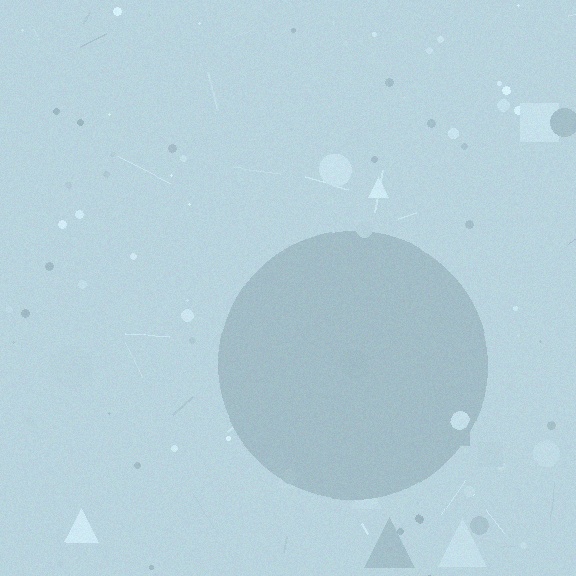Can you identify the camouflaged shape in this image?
The camouflaged shape is a circle.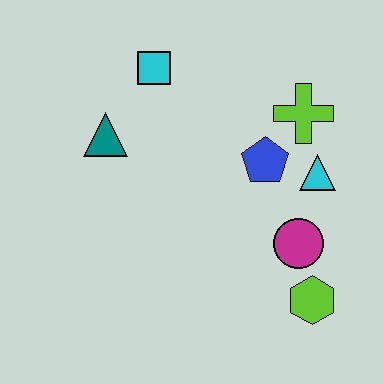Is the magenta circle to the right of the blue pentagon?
Yes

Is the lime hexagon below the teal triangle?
Yes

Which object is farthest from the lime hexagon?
The cyan square is farthest from the lime hexagon.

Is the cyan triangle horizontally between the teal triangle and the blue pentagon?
No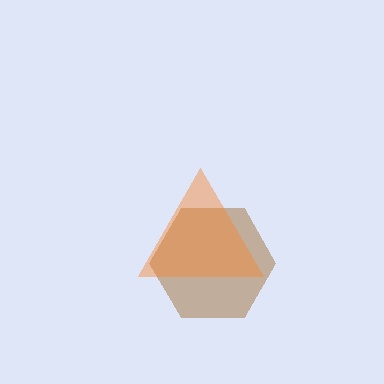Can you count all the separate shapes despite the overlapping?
Yes, there are 2 separate shapes.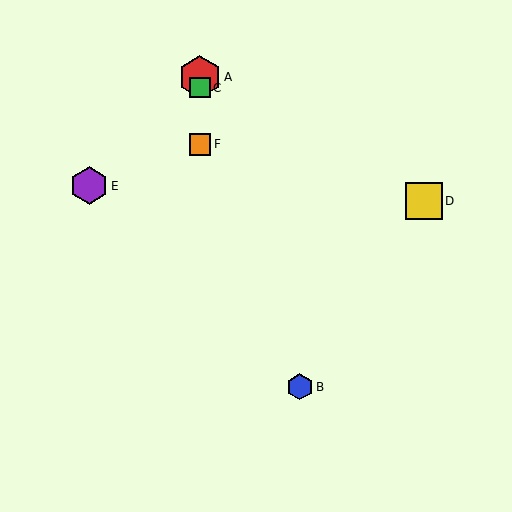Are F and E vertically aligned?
No, F is at x≈200 and E is at x≈89.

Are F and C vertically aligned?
Yes, both are at x≈200.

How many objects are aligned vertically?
3 objects (A, C, F) are aligned vertically.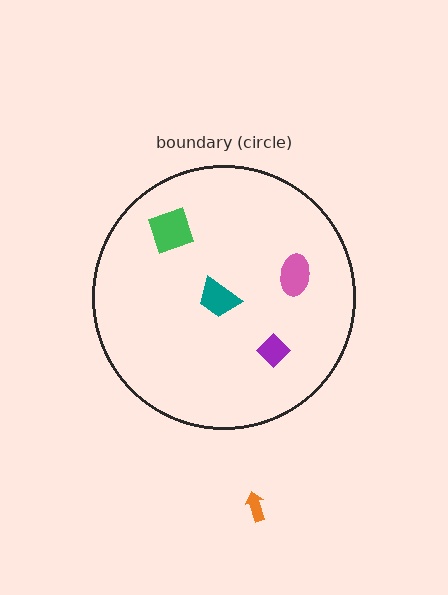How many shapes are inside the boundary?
4 inside, 1 outside.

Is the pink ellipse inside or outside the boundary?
Inside.